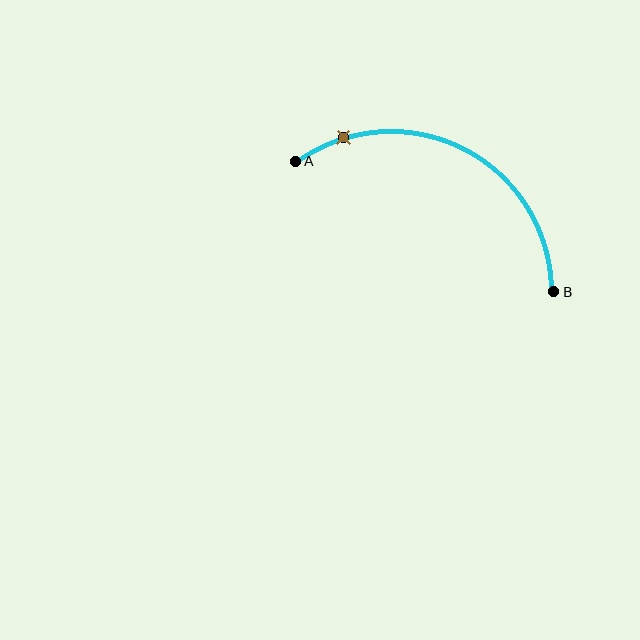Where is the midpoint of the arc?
The arc midpoint is the point on the curve farthest from the straight line joining A and B. It sits above that line.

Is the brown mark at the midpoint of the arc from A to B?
No. The brown mark lies on the arc but is closer to endpoint A. The arc midpoint would be at the point on the curve equidistant along the arc from both A and B.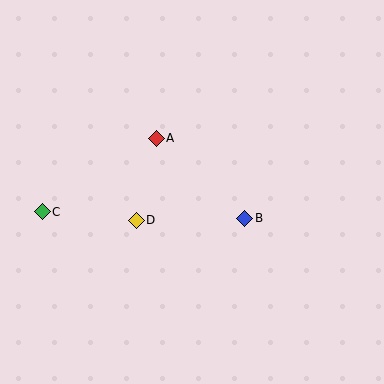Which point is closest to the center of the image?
Point B at (245, 218) is closest to the center.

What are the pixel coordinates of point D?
Point D is at (136, 220).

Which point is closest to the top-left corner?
Point A is closest to the top-left corner.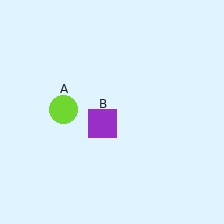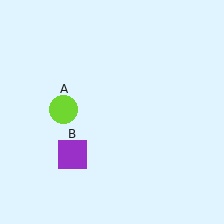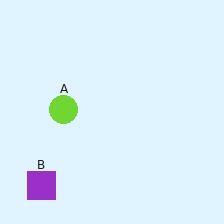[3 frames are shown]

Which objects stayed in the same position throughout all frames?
Lime circle (object A) remained stationary.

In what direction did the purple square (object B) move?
The purple square (object B) moved down and to the left.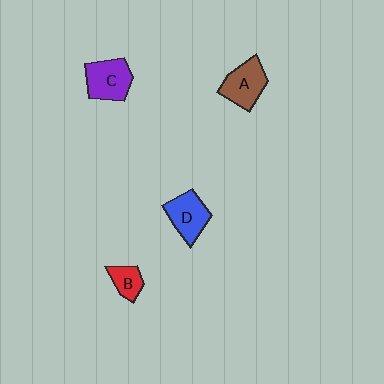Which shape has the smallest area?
Shape B (red).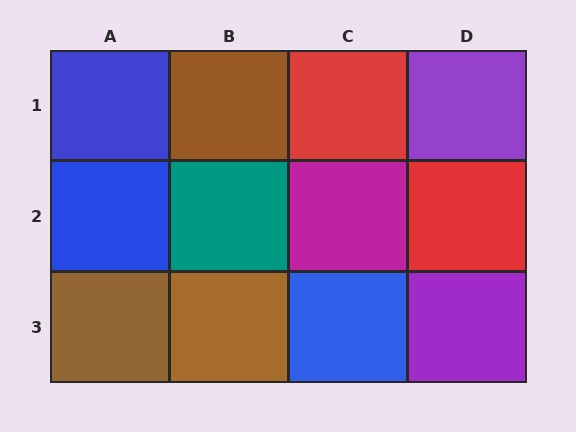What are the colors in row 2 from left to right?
Blue, teal, magenta, red.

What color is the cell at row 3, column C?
Blue.